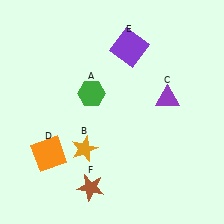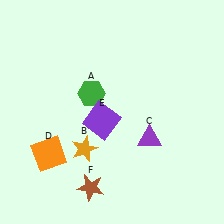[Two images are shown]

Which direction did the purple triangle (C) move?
The purple triangle (C) moved down.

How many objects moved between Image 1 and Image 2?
2 objects moved between the two images.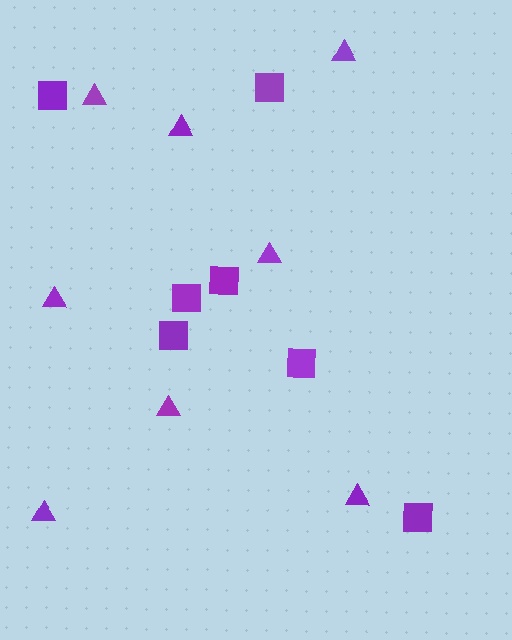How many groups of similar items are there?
There are 2 groups: one group of squares (7) and one group of triangles (8).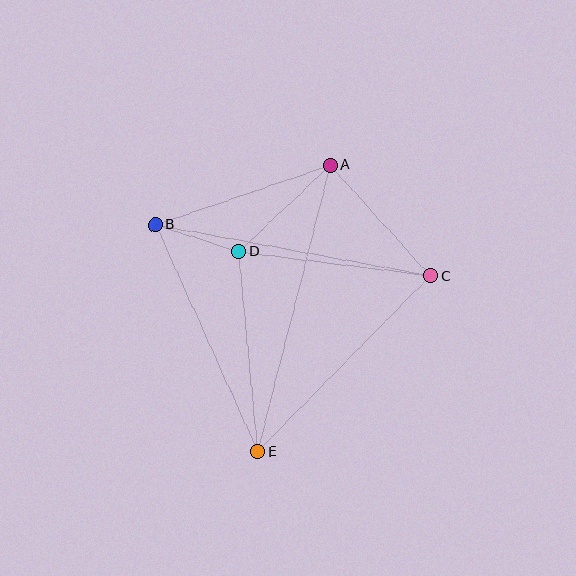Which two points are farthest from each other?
Points A and E are farthest from each other.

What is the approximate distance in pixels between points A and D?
The distance between A and D is approximately 126 pixels.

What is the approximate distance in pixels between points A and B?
The distance between A and B is approximately 185 pixels.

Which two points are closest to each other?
Points B and D are closest to each other.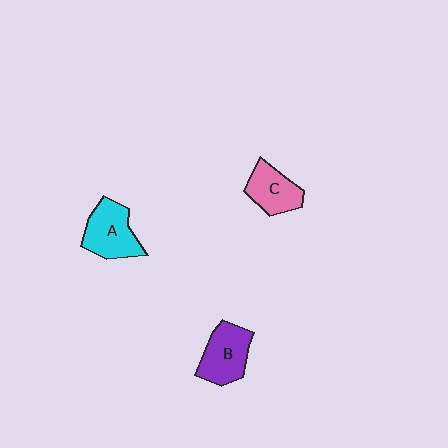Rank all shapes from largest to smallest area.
From largest to smallest: A (cyan), B (purple), C (pink).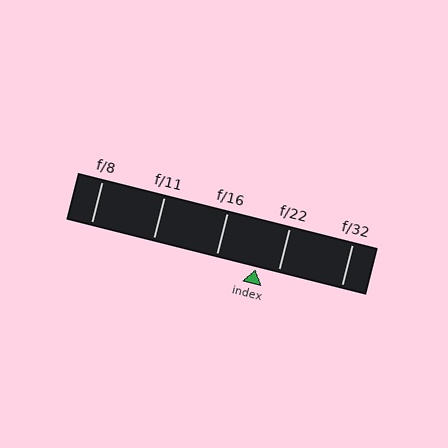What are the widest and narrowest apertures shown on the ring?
The widest aperture shown is f/8 and the narrowest is f/32.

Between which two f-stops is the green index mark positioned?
The index mark is between f/16 and f/22.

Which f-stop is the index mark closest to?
The index mark is closest to f/22.